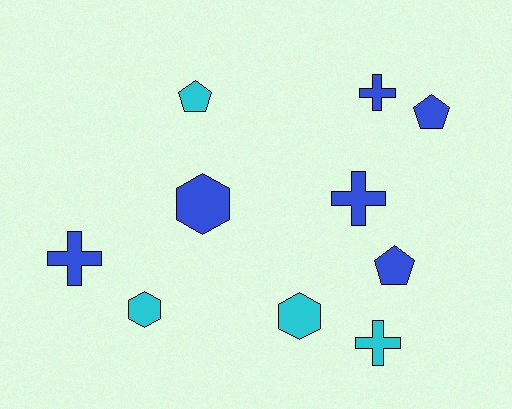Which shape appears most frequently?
Cross, with 4 objects.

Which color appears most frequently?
Blue, with 6 objects.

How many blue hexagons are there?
There is 1 blue hexagon.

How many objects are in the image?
There are 10 objects.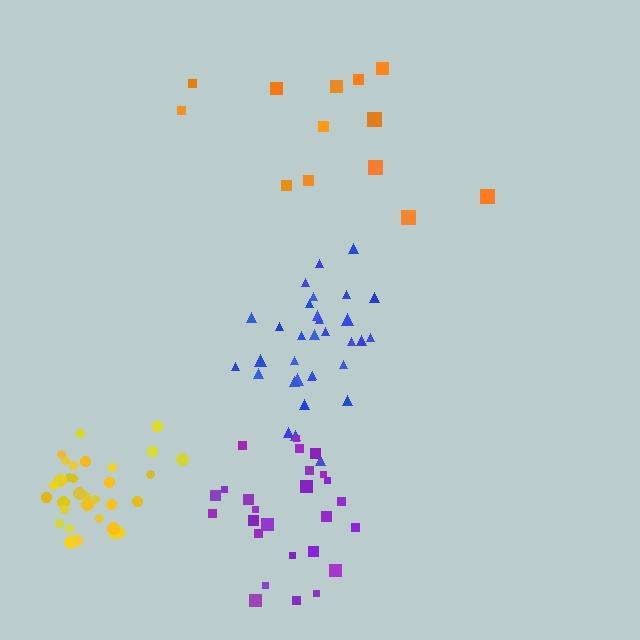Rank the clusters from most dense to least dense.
yellow, blue, purple, orange.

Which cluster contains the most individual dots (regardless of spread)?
Yellow (32).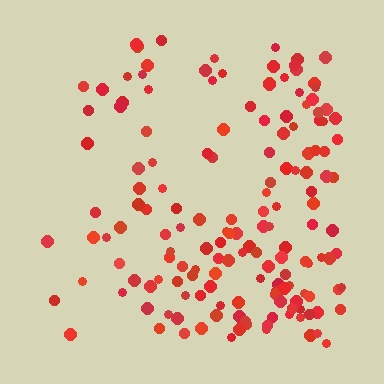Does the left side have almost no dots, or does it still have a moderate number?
Still a moderate number, just noticeably fewer than the right.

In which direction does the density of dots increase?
From left to right, with the right side densest.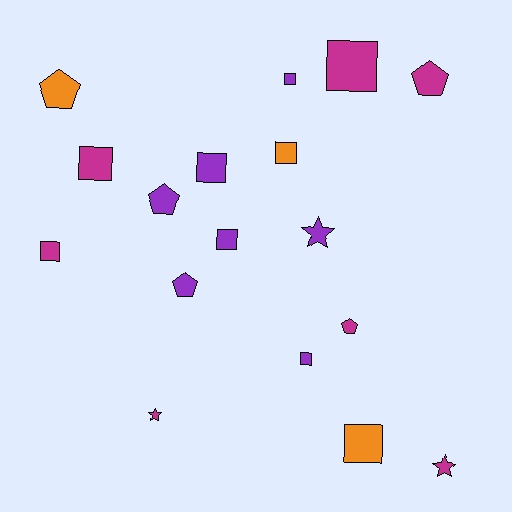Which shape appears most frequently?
Square, with 9 objects.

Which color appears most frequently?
Purple, with 7 objects.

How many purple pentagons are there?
There are 2 purple pentagons.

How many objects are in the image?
There are 17 objects.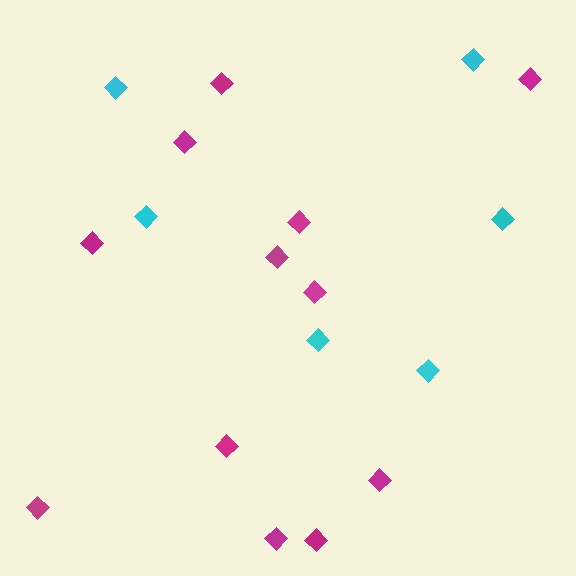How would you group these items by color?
There are 2 groups: one group of cyan diamonds (6) and one group of magenta diamonds (12).